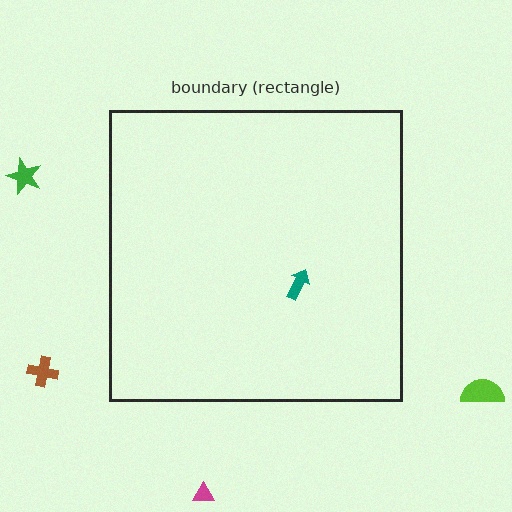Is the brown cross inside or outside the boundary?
Outside.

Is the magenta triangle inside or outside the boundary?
Outside.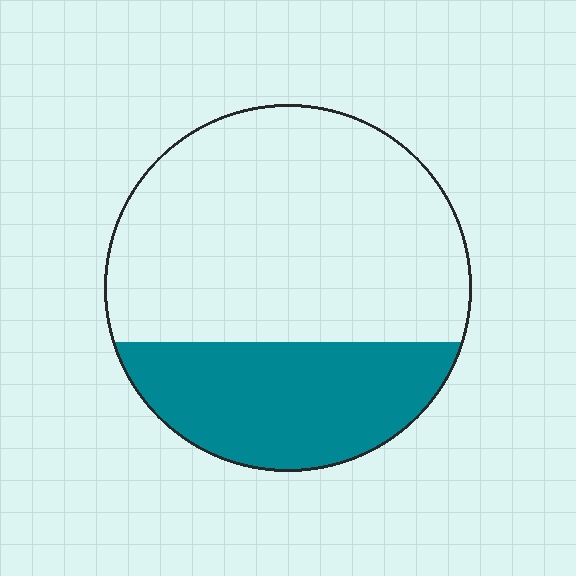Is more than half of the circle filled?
No.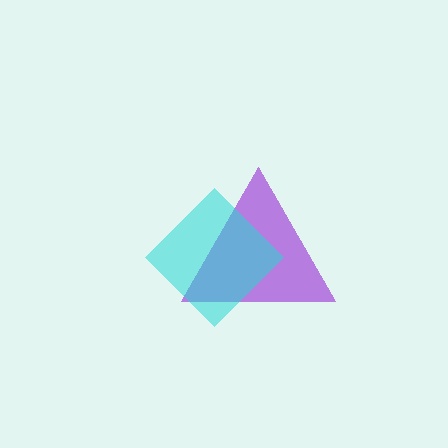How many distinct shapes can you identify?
There are 2 distinct shapes: a purple triangle, a cyan diamond.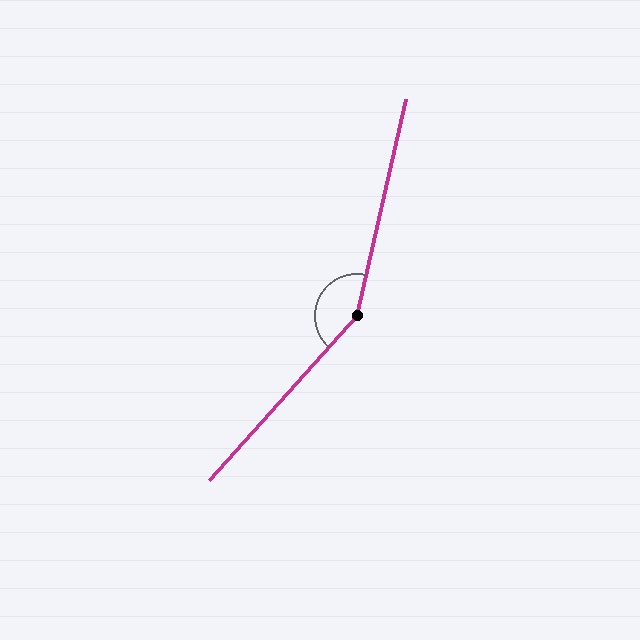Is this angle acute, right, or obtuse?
It is obtuse.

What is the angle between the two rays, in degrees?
Approximately 151 degrees.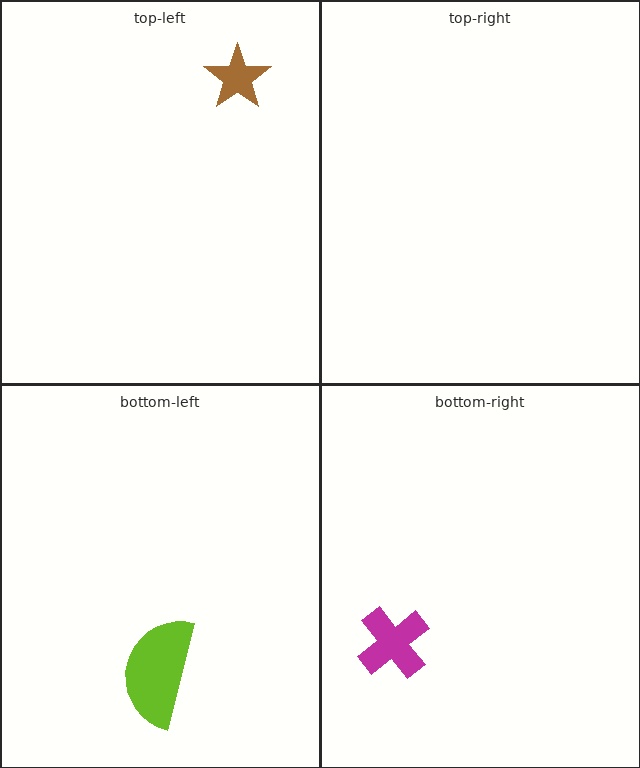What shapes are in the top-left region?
The brown star.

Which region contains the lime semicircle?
The bottom-left region.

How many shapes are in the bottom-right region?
1.